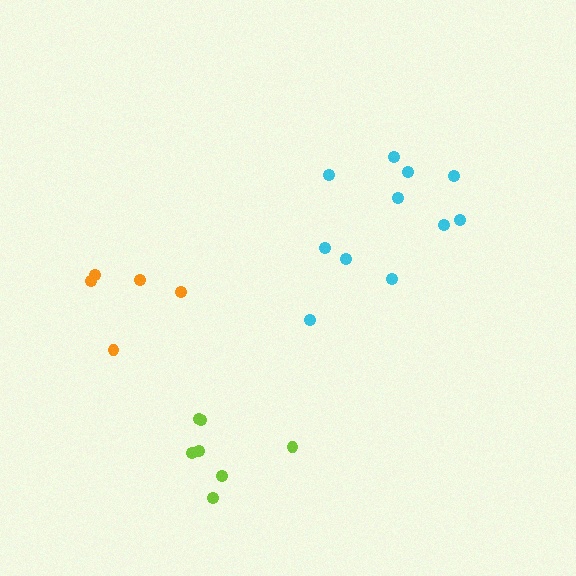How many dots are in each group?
Group 1: 5 dots, Group 2: 7 dots, Group 3: 11 dots (23 total).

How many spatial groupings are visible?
There are 3 spatial groupings.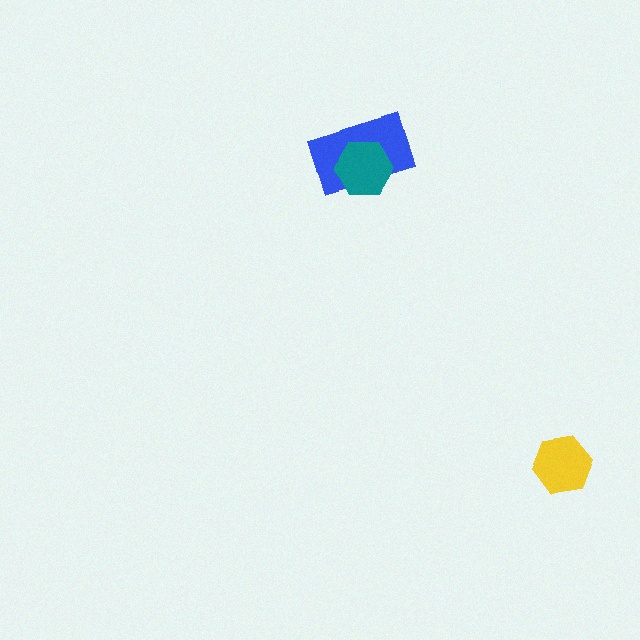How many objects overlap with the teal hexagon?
1 object overlaps with the teal hexagon.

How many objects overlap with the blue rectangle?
1 object overlaps with the blue rectangle.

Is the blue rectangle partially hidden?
Yes, it is partially covered by another shape.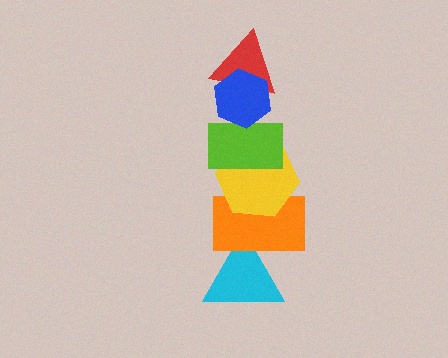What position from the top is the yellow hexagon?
The yellow hexagon is 4th from the top.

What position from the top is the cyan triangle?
The cyan triangle is 6th from the top.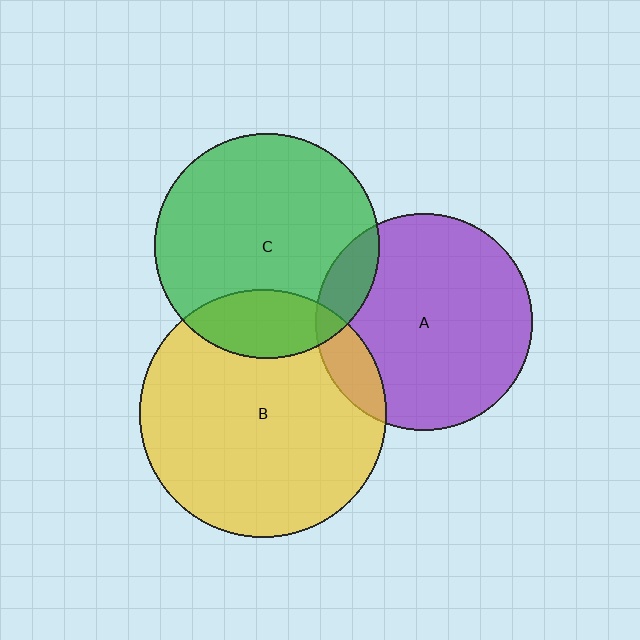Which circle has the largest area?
Circle B (yellow).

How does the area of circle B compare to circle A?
Approximately 1.3 times.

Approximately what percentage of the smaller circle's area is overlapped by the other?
Approximately 10%.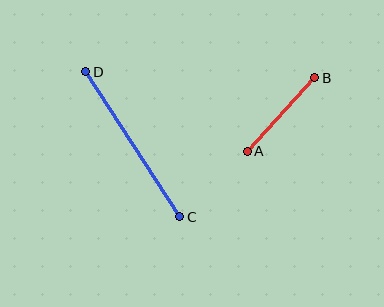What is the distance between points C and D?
The distance is approximately 173 pixels.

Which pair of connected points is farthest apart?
Points C and D are farthest apart.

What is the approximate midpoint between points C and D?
The midpoint is at approximately (133, 144) pixels.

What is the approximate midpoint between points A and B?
The midpoint is at approximately (281, 114) pixels.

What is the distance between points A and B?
The distance is approximately 100 pixels.